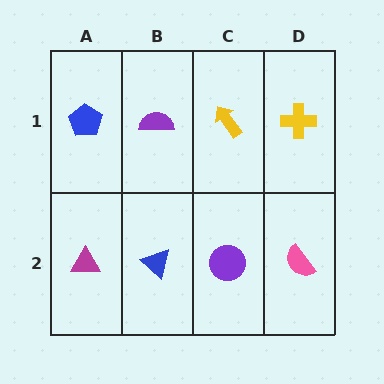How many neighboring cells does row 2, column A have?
2.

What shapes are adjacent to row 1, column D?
A pink semicircle (row 2, column D), a yellow arrow (row 1, column C).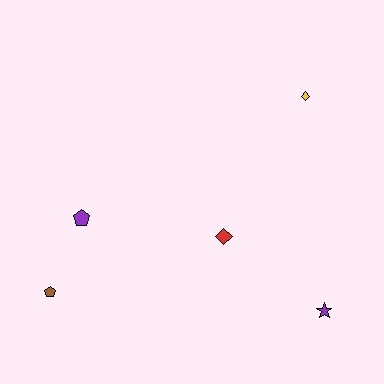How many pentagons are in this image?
There are 2 pentagons.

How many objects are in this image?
There are 5 objects.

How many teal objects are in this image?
There are no teal objects.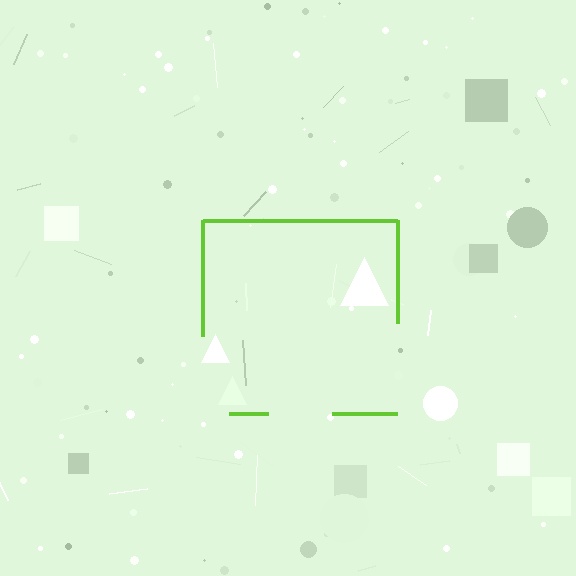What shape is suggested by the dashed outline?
The dashed outline suggests a square.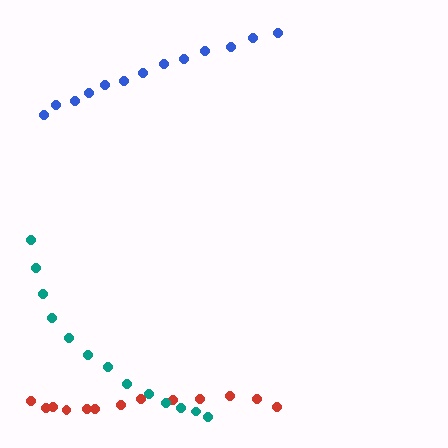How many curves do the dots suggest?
There are 3 distinct paths.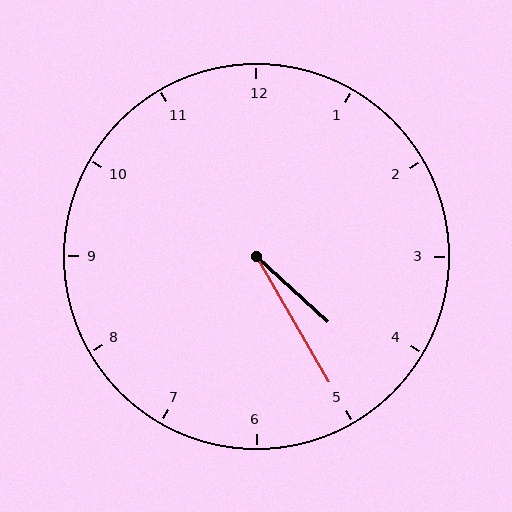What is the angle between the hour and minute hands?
Approximately 18 degrees.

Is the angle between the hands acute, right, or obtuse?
It is acute.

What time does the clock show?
4:25.